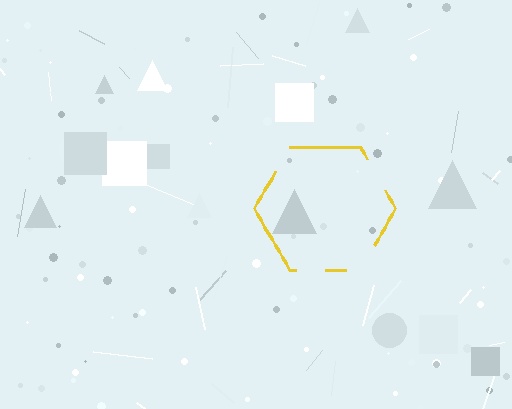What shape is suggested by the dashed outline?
The dashed outline suggests a hexagon.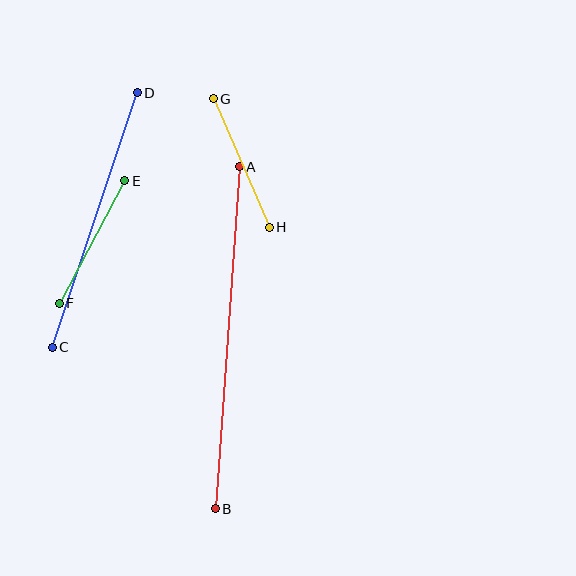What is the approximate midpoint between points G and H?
The midpoint is at approximately (241, 163) pixels.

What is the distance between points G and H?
The distance is approximately 140 pixels.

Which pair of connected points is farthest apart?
Points A and B are farthest apart.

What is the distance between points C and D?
The distance is approximately 268 pixels.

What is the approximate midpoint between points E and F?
The midpoint is at approximately (92, 242) pixels.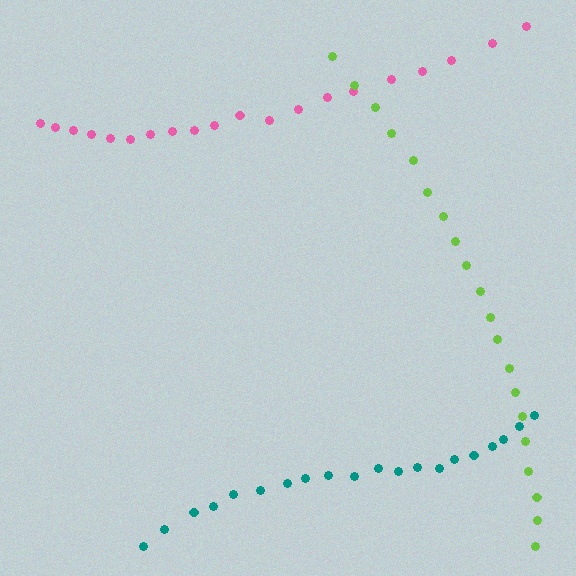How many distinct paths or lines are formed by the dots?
There are 3 distinct paths.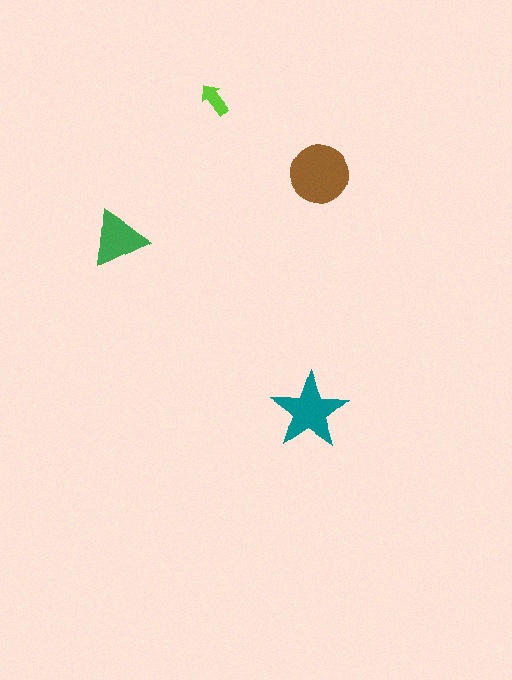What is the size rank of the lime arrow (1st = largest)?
4th.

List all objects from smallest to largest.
The lime arrow, the green triangle, the teal star, the brown circle.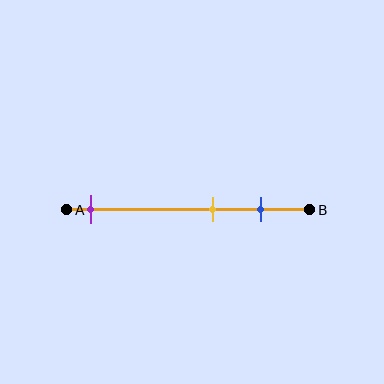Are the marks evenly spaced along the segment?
No, the marks are not evenly spaced.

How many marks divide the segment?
There are 3 marks dividing the segment.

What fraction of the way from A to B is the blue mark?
The blue mark is approximately 80% (0.8) of the way from A to B.